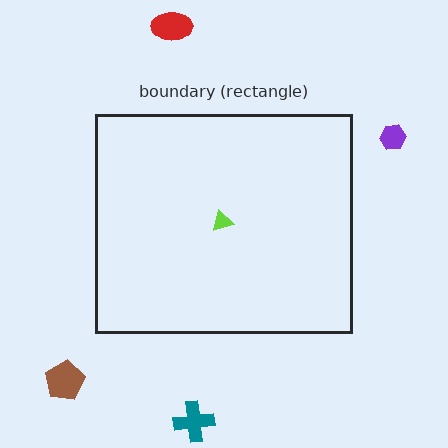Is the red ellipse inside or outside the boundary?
Outside.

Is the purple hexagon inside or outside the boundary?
Outside.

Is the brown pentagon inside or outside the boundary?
Outside.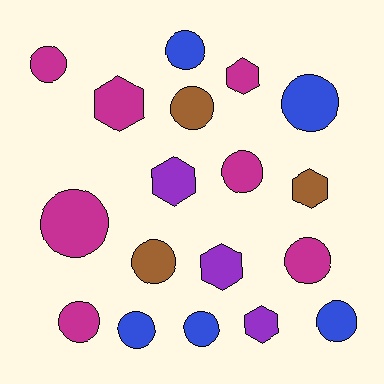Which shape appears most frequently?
Circle, with 12 objects.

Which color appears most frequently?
Magenta, with 7 objects.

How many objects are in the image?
There are 18 objects.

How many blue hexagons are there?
There are no blue hexagons.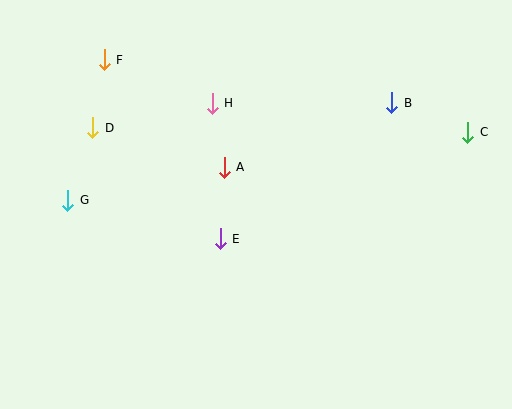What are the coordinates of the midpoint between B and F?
The midpoint between B and F is at (248, 81).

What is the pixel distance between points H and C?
The distance between H and C is 257 pixels.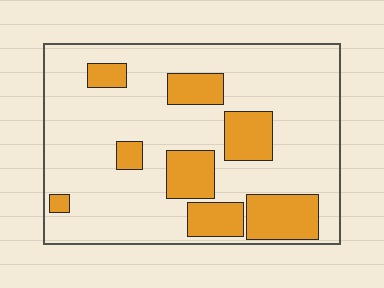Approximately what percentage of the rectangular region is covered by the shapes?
Approximately 25%.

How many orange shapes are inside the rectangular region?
8.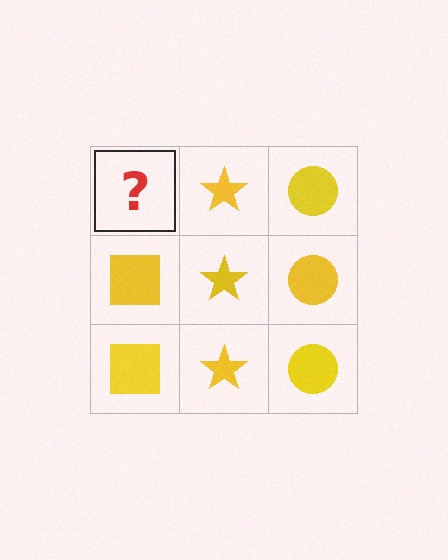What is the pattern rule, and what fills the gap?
The rule is that each column has a consistent shape. The gap should be filled with a yellow square.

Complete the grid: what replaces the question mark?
The question mark should be replaced with a yellow square.